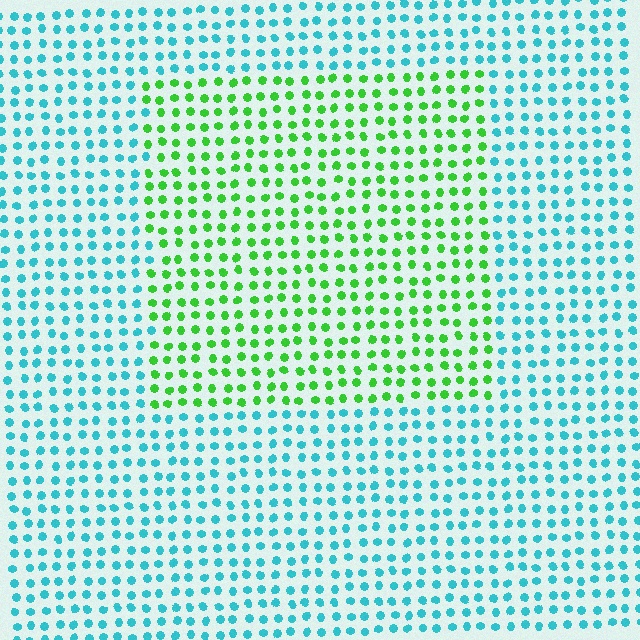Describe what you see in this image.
The image is filled with small cyan elements in a uniform arrangement. A rectangle-shaped region is visible where the elements are tinted to a slightly different hue, forming a subtle color boundary.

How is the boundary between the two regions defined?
The boundary is defined purely by a slight shift in hue (about 65 degrees). Spacing, size, and orientation are identical on both sides.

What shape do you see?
I see a rectangle.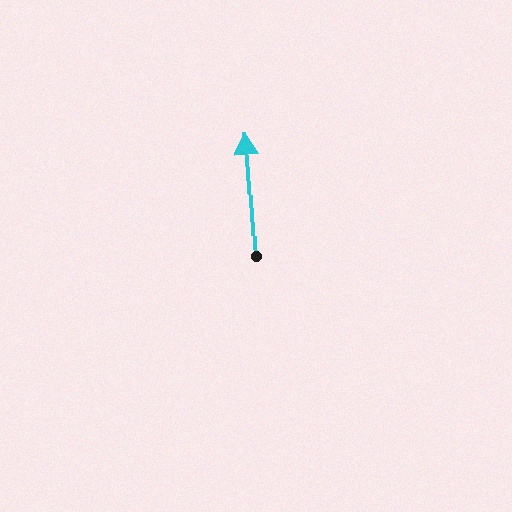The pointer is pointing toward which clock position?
Roughly 12 o'clock.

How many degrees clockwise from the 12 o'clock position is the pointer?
Approximately 356 degrees.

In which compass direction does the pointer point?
North.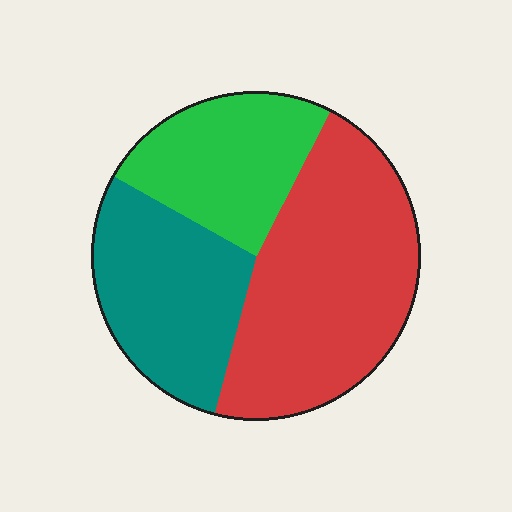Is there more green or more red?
Red.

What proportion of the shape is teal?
Teal takes up between a quarter and a half of the shape.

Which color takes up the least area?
Green, at roughly 25%.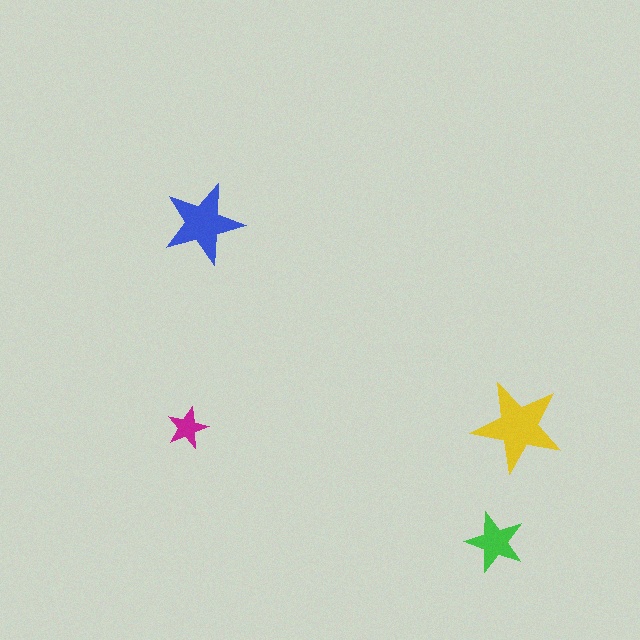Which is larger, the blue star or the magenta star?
The blue one.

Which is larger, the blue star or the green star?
The blue one.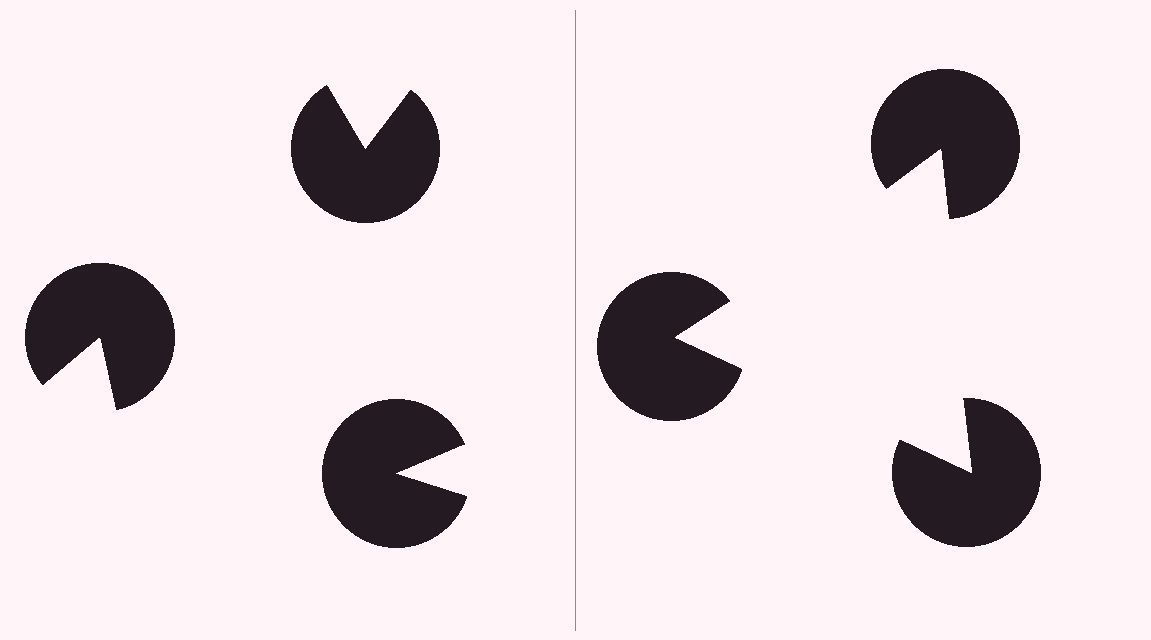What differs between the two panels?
The pac-man discs are positioned identically on both sides; only the wedge orientations differ. On the right they align to a triangle; on the left they are misaligned.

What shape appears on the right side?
An illusory triangle.